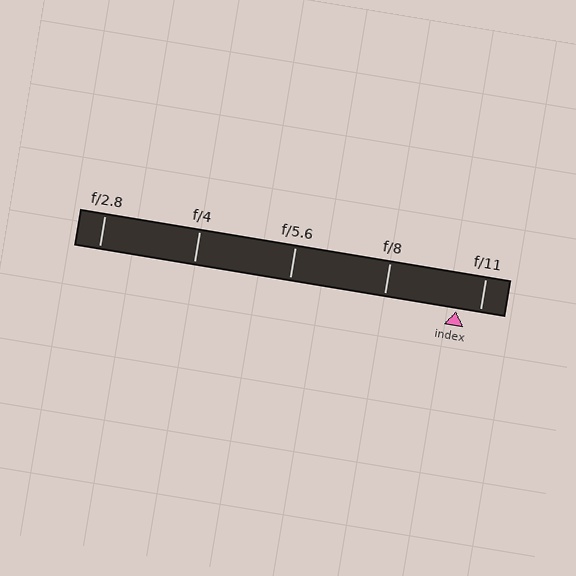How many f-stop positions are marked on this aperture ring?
There are 5 f-stop positions marked.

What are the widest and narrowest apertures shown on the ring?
The widest aperture shown is f/2.8 and the narrowest is f/11.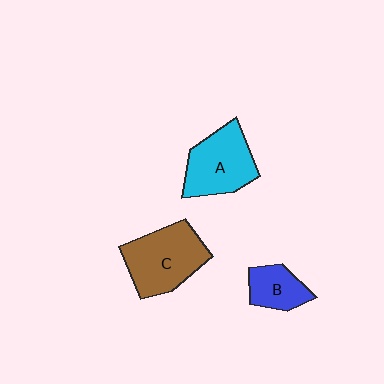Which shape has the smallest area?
Shape B (blue).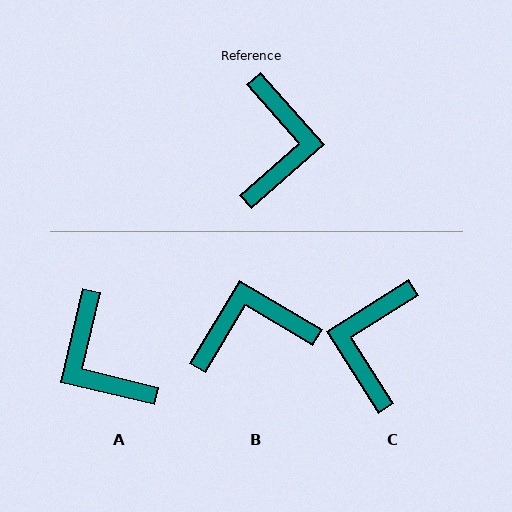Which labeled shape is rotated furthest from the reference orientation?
C, about 171 degrees away.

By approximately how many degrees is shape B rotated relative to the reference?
Approximately 108 degrees counter-clockwise.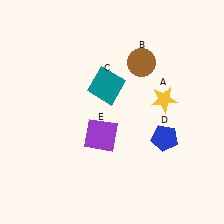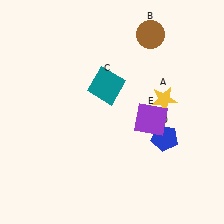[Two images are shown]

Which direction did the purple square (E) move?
The purple square (E) moved right.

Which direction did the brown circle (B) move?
The brown circle (B) moved up.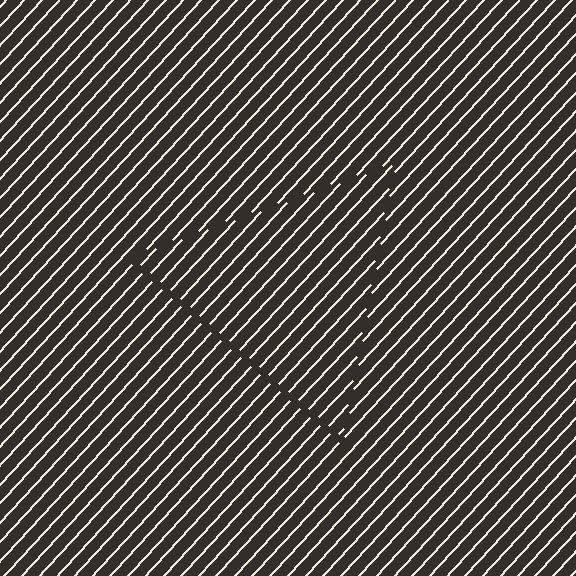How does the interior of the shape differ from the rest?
The interior of the shape contains the same grating, shifted by half a period — the contour is defined by the phase discontinuity where line-ends from the inner and outer gratings abut.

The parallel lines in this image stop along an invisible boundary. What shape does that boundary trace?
An illusory triangle. The interior of the shape contains the same grating, shifted by half a period — the contour is defined by the phase discontinuity where line-ends from the inner and outer gratings abut.